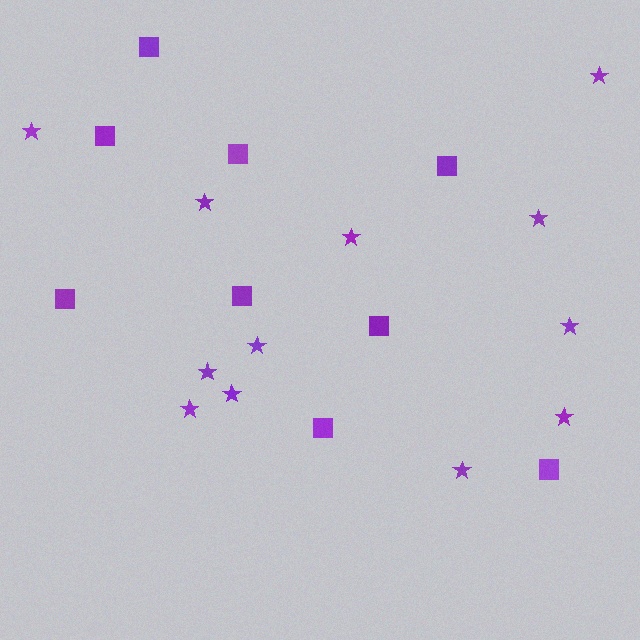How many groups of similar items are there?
There are 2 groups: one group of squares (9) and one group of stars (12).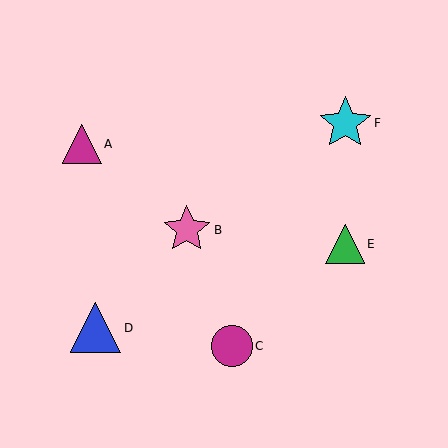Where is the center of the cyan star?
The center of the cyan star is at (345, 123).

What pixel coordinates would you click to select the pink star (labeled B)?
Click at (187, 230) to select the pink star B.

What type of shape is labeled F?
Shape F is a cyan star.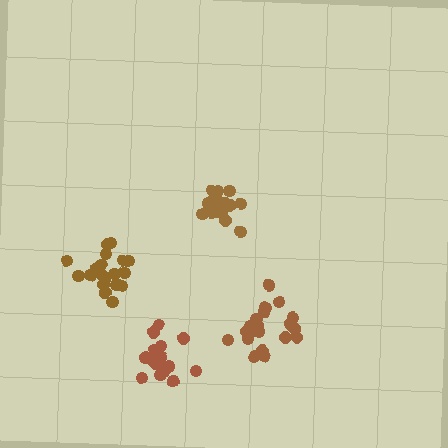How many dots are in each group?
Group 1: 20 dots, Group 2: 16 dots, Group 3: 20 dots, Group 4: 19 dots (75 total).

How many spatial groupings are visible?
There are 4 spatial groupings.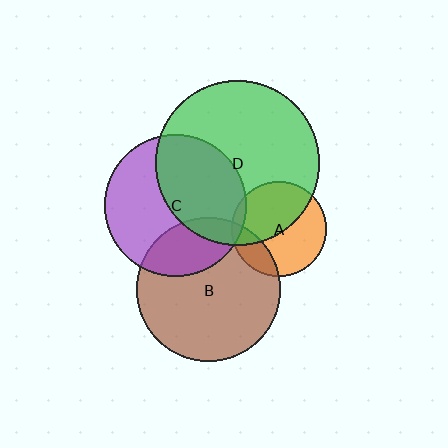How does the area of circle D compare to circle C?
Approximately 1.3 times.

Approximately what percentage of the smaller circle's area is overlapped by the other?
Approximately 25%.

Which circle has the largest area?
Circle D (green).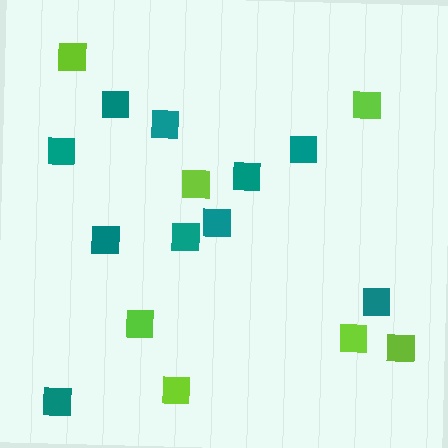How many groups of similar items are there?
There are 2 groups: one group of teal squares (10) and one group of lime squares (7).